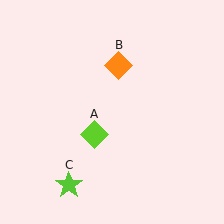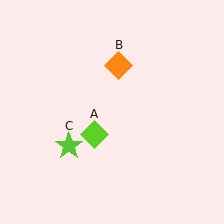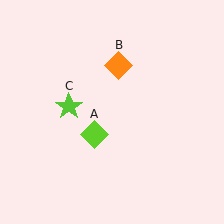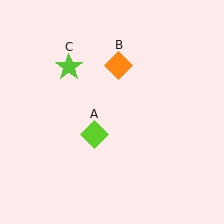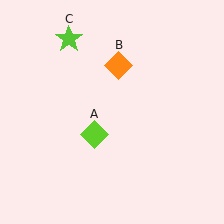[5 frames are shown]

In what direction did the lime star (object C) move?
The lime star (object C) moved up.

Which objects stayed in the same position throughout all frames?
Lime diamond (object A) and orange diamond (object B) remained stationary.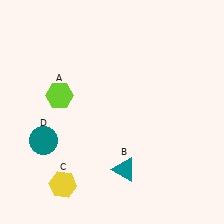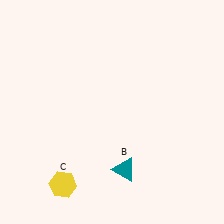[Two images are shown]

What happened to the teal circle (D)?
The teal circle (D) was removed in Image 2. It was in the bottom-left area of Image 1.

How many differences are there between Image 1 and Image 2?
There are 2 differences between the two images.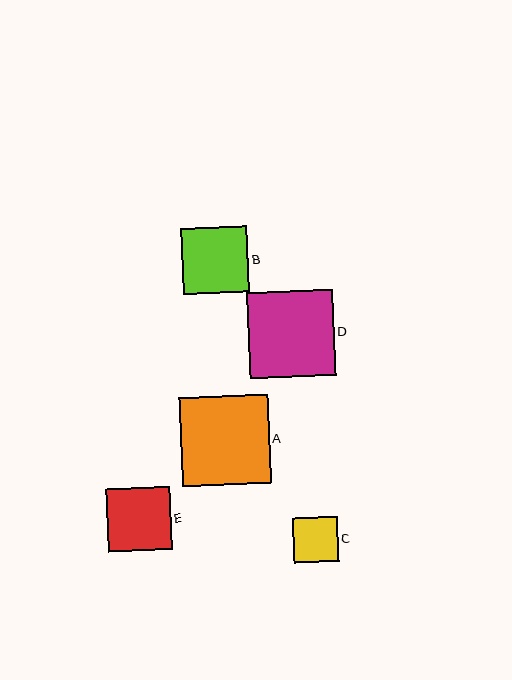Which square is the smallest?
Square C is the smallest with a size of approximately 44 pixels.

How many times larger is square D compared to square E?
Square D is approximately 1.4 times the size of square E.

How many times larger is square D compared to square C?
Square D is approximately 1.9 times the size of square C.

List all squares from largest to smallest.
From largest to smallest: A, D, B, E, C.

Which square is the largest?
Square A is the largest with a size of approximately 88 pixels.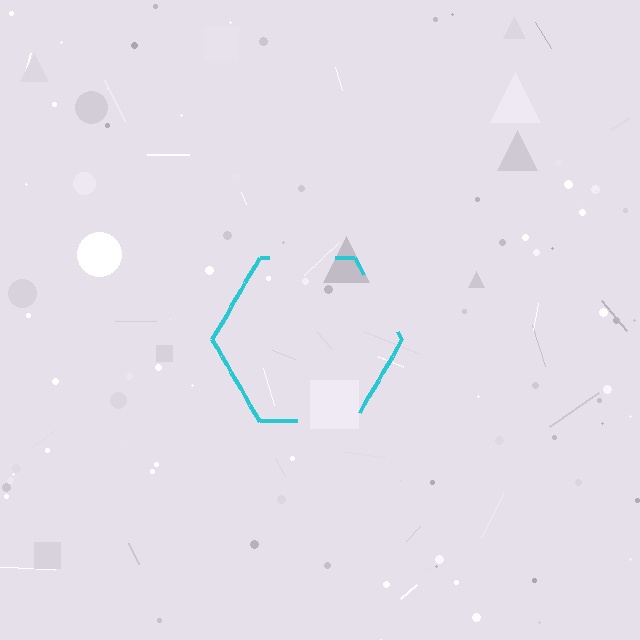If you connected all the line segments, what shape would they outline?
They would outline a hexagon.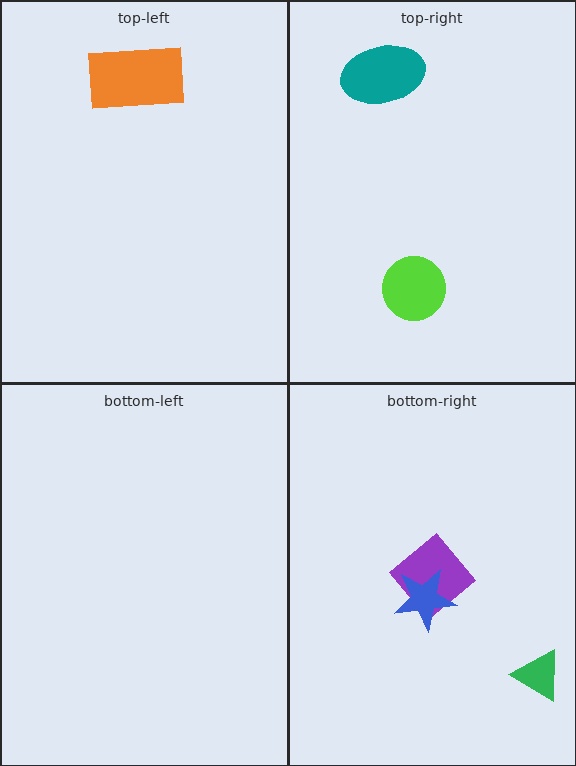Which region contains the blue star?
The bottom-right region.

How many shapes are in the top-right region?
2.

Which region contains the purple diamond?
The bottom-right region.